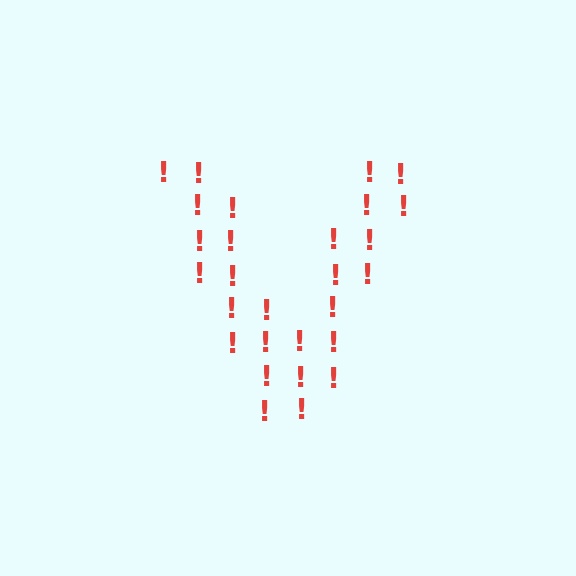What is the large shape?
The large shape is the letter V.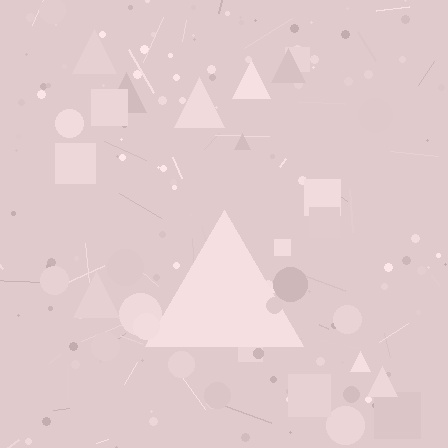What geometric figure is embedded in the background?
A triangle is embedded in the background.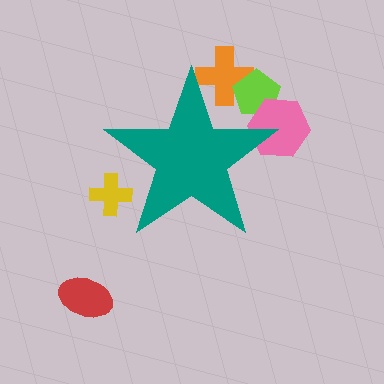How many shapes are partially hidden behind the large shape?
4 shapes are partially hidden.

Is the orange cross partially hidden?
Yes, the orange cross is partially hidden behind the teal star.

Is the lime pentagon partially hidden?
Yes, the lime pentagon is partially hidden behind the teal star.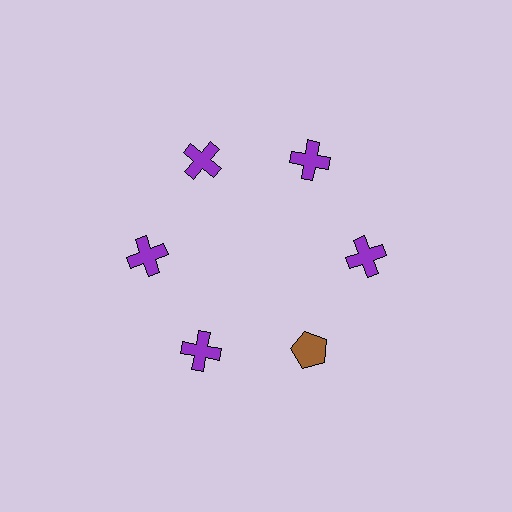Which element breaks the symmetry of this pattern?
The brown pentagon at roughly the 5 o'clock position breaks the symmetry. All other shapes are purple crosses.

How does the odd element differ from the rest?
It differs in both color (brown instead of purple) and shape (pentagon instead of cross).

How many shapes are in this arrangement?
There are 6 shapes arranged in a ring pattern.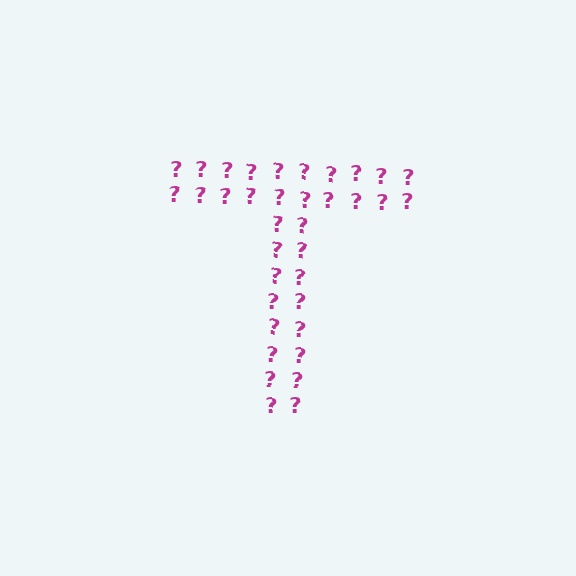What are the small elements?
The small elements are question marks.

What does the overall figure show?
The overall figure shows the letter T.